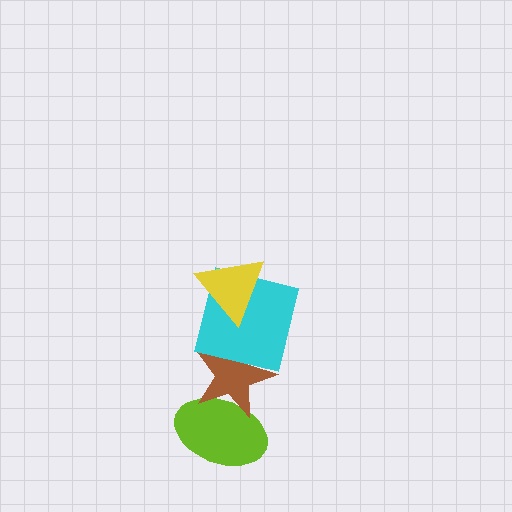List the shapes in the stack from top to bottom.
From top to bottom: the yellow triangle, the cyan square, the brown star, the lime ellipse.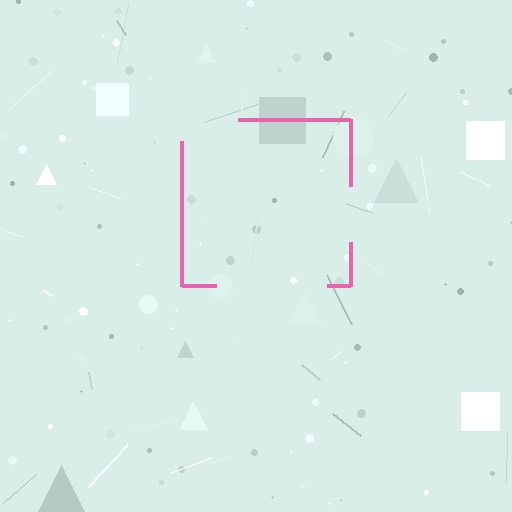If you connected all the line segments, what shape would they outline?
They would outline a square.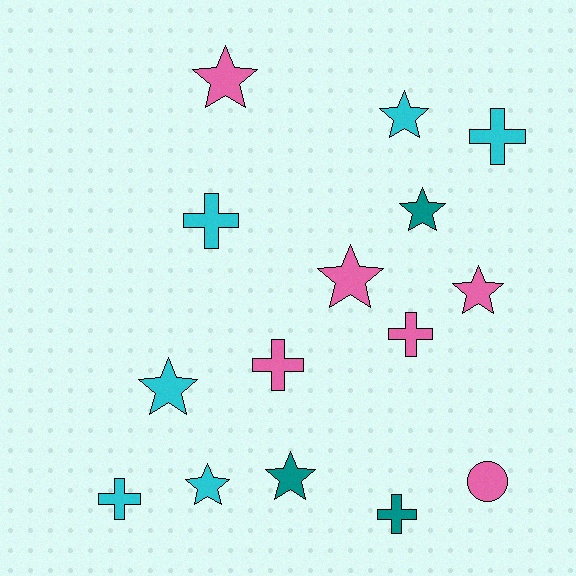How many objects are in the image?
There are 15 objects.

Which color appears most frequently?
Pink, with 6 objects.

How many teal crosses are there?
There is 1 teal cross.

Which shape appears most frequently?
Star, with 8 objects.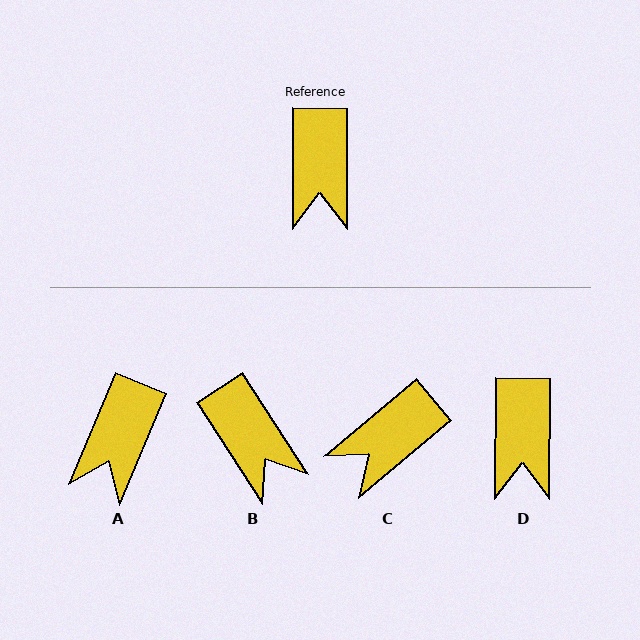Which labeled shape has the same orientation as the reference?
D.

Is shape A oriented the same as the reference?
No, it is off by about 23 degrees.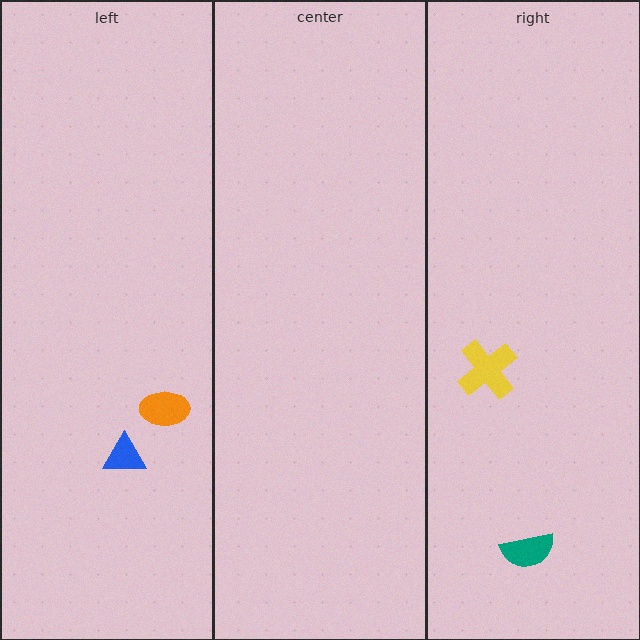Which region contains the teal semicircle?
The right region.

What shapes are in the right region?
The yellow cross, the teal semicircle.